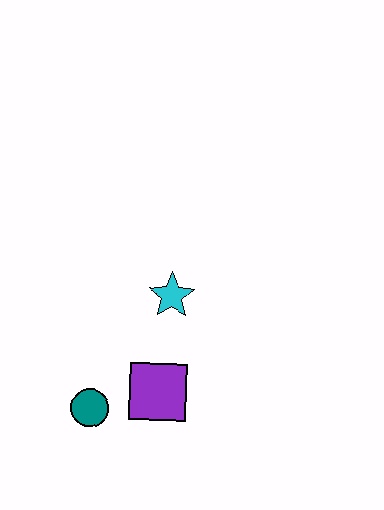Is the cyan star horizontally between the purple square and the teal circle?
No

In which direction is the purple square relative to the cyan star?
The purple square is below the cyan star.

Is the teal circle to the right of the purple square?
No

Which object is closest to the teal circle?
The purple square is closest to the teal circle.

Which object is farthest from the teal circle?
The cyan star is farthest from the teal circle.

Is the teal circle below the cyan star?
Yes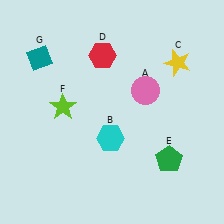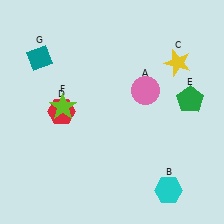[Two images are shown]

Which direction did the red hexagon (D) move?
The red hexagon (D) moved down.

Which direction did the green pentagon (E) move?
The green pentagon (E) moved up.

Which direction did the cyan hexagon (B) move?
The cyan hexagon (B) moved right.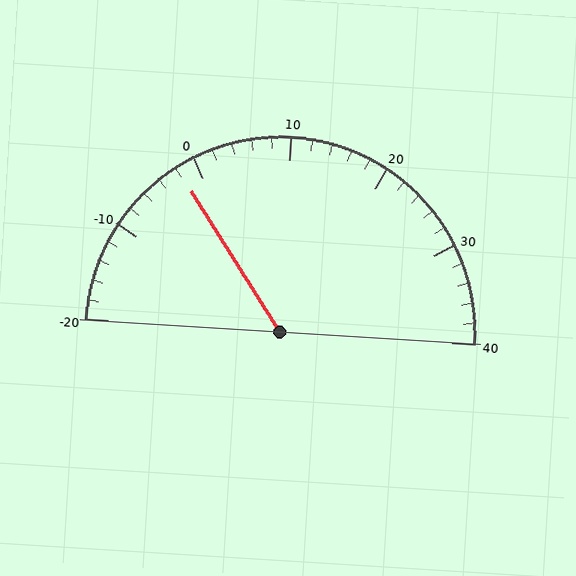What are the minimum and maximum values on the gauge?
The gauge ranges from -20 to 40.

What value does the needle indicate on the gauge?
The needle indicates approximately -2.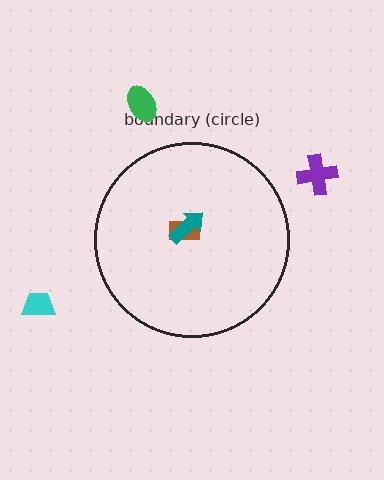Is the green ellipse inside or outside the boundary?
Outside.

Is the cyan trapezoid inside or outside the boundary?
Outside.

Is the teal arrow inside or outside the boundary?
Inside.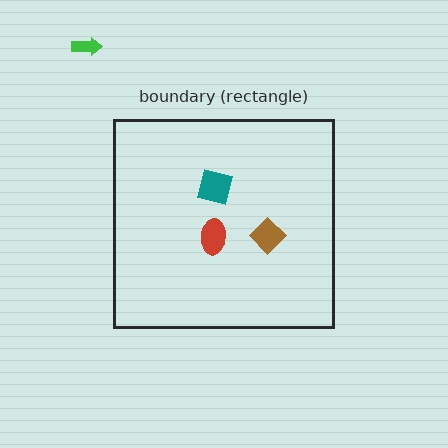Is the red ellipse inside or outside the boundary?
Inside.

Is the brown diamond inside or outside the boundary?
Inside.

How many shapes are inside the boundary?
3 inside, 1 outside.